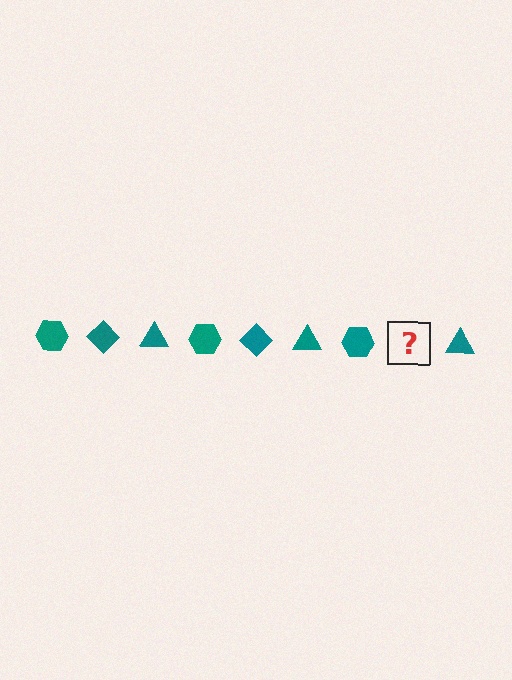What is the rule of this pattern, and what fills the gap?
The rule is that the pattern cycles through hexagon, diamond, triangle shapes in teal. The gap should be filled with a teal diamond.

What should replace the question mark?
The question mark should be replaced with a teal diamond.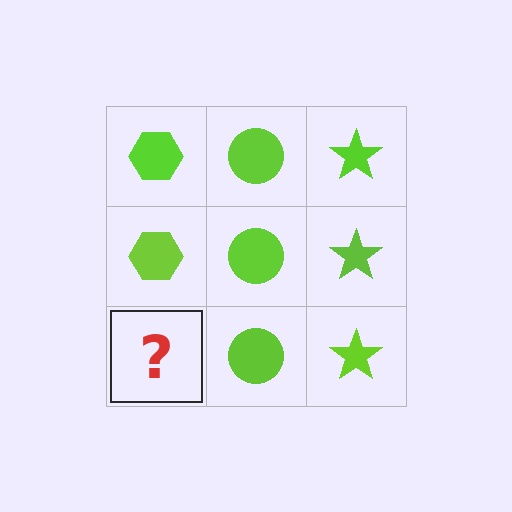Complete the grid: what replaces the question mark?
The question mark should be replaced with a lime hexagon.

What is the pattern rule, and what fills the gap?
The rule is that each column has a consistent shape. The gap should be filled with a lime hexagon.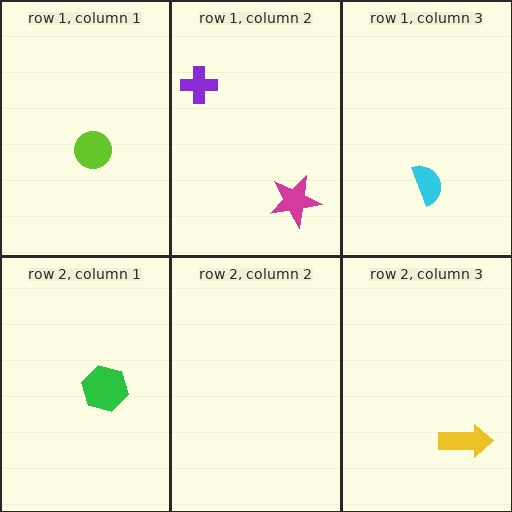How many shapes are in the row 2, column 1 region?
1.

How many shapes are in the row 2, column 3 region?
1.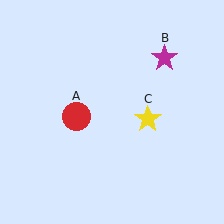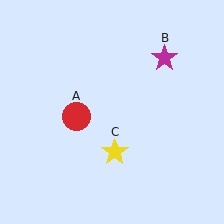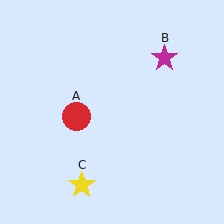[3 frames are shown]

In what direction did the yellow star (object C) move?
The yellow star (object C) moved down and to the left.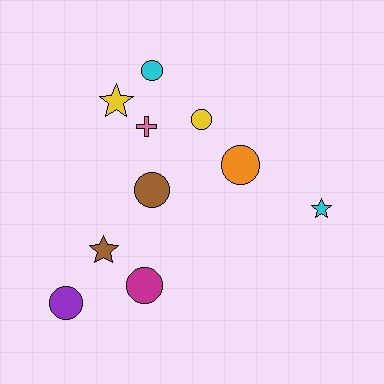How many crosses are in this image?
There is 1 cross.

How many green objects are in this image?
There are no green objects.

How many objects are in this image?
There are 10 objects.